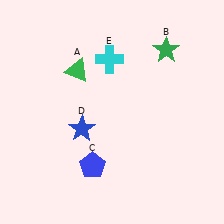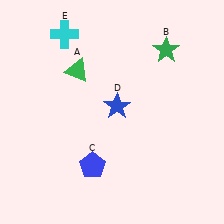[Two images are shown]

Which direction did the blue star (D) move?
The blue star (D) moved right.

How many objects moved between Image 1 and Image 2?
2 objects moved between the two images.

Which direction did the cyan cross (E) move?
The cyan cross (E) moved left.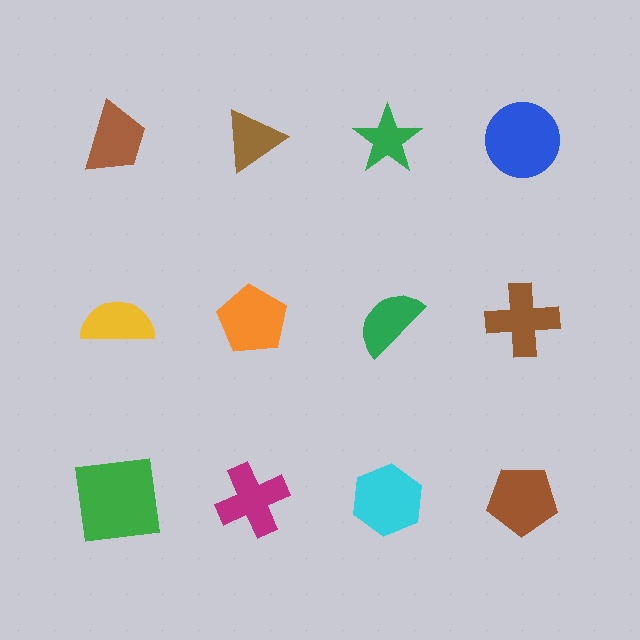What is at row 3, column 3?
A cyan hexagon.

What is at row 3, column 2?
A magenta cross.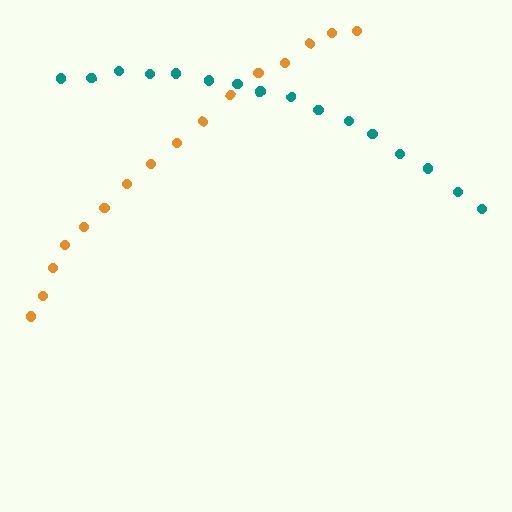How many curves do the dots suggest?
There are 2 distinct paths.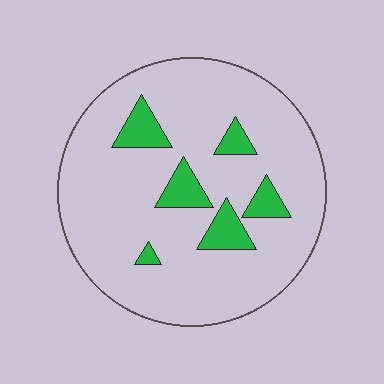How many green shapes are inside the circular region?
6.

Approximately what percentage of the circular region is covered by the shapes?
Approximately 15%.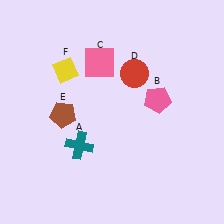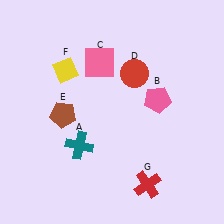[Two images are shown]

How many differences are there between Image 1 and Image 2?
There is 1 difference between the two images.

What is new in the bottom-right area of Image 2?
A red cross (G) was added in the bottom-right area of Image 2.